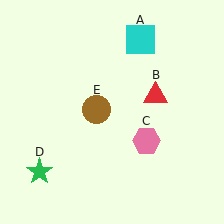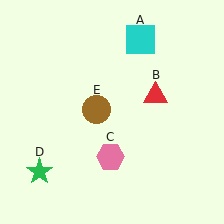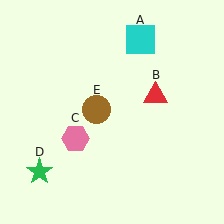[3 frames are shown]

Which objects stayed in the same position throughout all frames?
Cyan square (object A) and red triangle (object B) and green star (object D) and brown circle (object E) remained stationary.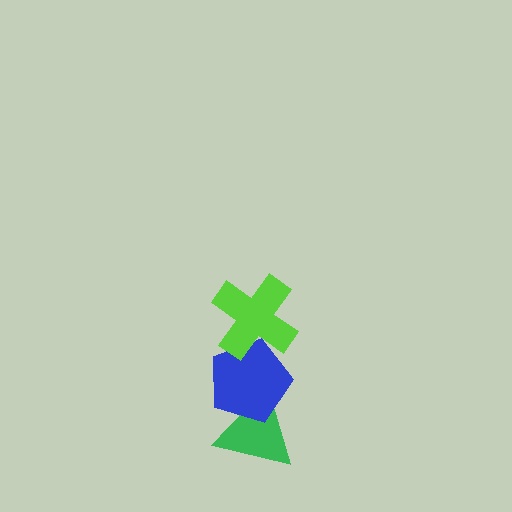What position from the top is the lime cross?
The lime cross is 1st from the top.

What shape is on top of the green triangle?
The blue pentagon is on top of the green triangle.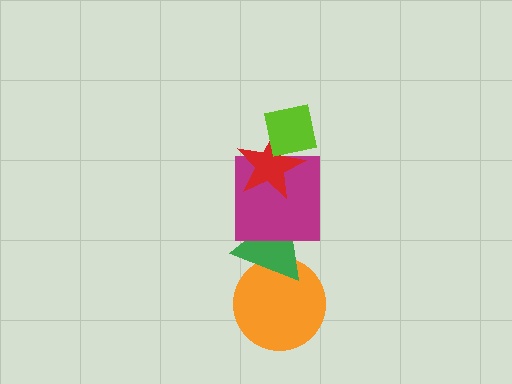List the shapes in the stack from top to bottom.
From top to bottom: the lime square, the red star, the magenta square, the green triangle, the orange circle.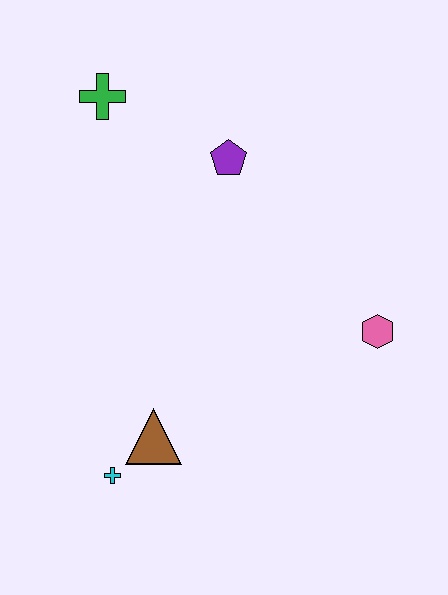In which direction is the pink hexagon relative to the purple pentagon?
The pink hexagon is below the purple pentagon.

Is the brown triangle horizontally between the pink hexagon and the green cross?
Yes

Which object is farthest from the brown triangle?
The green cross is farthest from the brown triangle.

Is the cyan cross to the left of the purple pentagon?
Yes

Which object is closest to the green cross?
The purple pentagon is closest to the green cross.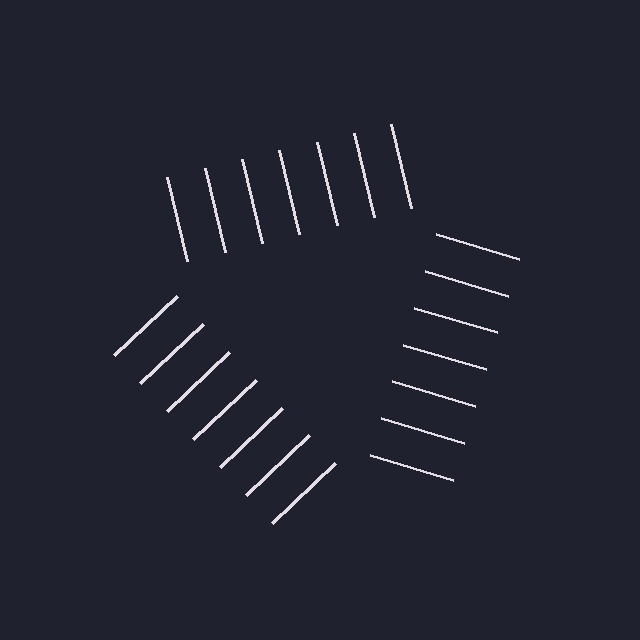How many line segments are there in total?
21 — 7 along each of the 3 edges.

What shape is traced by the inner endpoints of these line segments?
An illusory triangle — the line segments terminate on its edges but no continuous stroke is drawn.